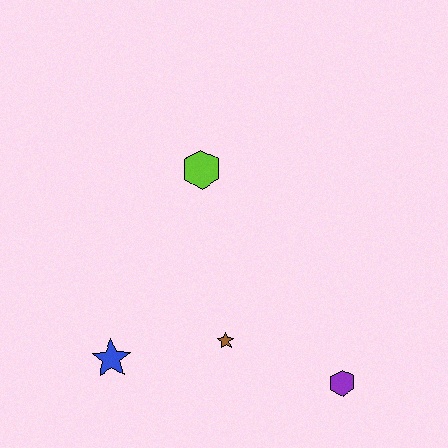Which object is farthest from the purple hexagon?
The lime hexagon is farthest from the purple hexagon.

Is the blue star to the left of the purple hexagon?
Yes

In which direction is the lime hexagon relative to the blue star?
The lime hexagon is above the blue star.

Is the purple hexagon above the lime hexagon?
No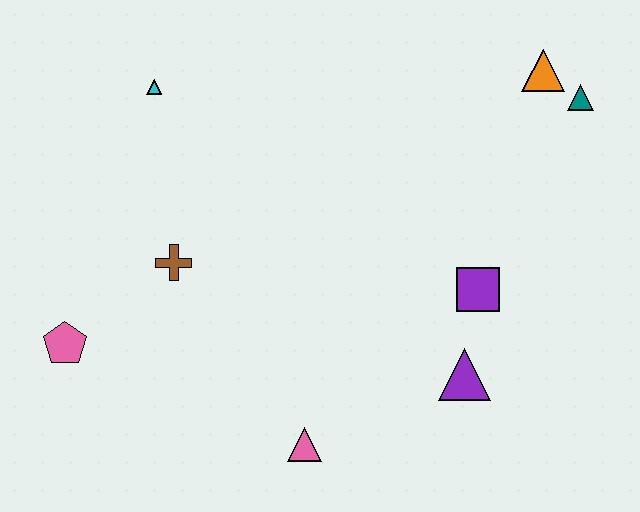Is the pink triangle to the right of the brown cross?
Yes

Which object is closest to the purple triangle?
The purple square is closest to the purple triangle.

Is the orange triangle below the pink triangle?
No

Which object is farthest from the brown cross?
The teal triangle is farthest from the brown cross.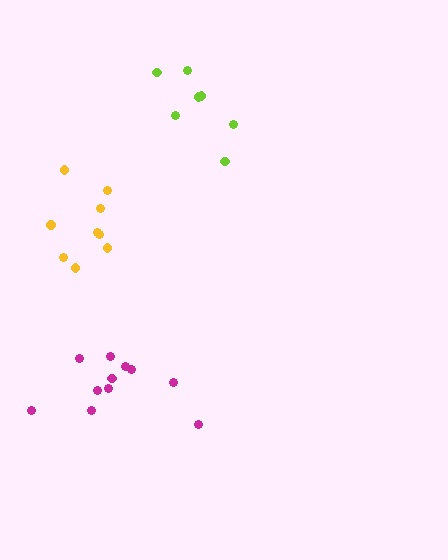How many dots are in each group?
Group 1: 9 dots, Group 2: 7 dots, Group 3: 11 dots (27 total).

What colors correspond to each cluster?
The clusters are colored: yellow, lime, magenta.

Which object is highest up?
The lime cluster is topmost.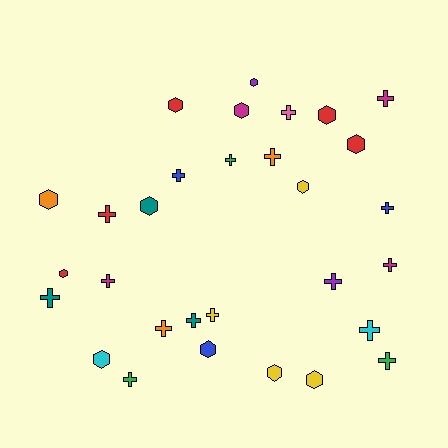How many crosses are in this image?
There are 17 crosses.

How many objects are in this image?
There are 30 objects.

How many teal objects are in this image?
There are 3 teal objects.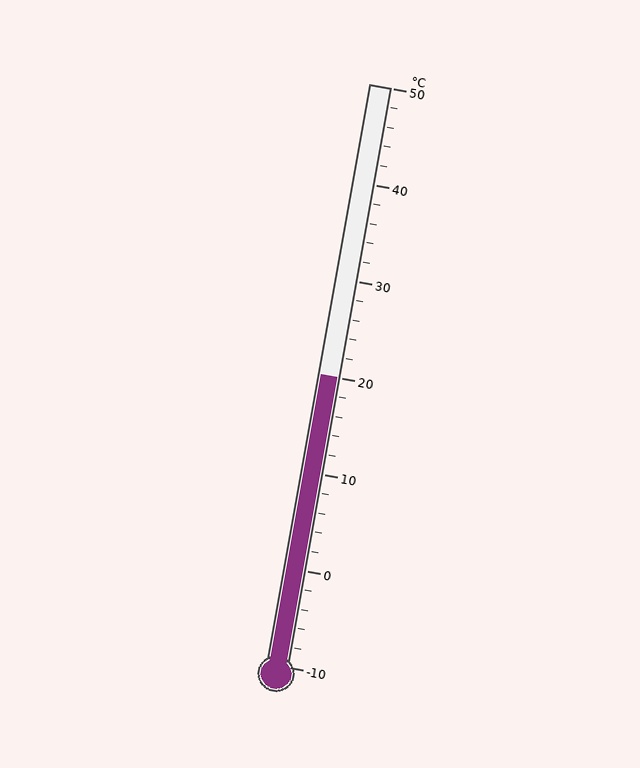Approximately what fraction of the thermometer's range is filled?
The thermometer is filled to approximately 50% of its range.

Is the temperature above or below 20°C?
The temperature is at 20°C.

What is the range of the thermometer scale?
The thermometer scale ranges from -10°C to 50°C.